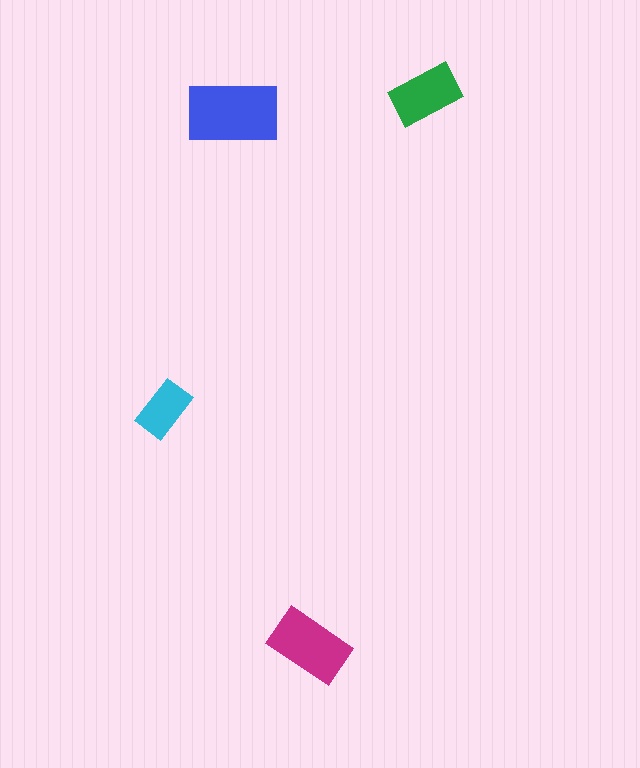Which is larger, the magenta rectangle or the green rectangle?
The magenta one.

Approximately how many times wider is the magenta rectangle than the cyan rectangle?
About 1.5 times wider.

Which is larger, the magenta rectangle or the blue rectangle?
The blue one.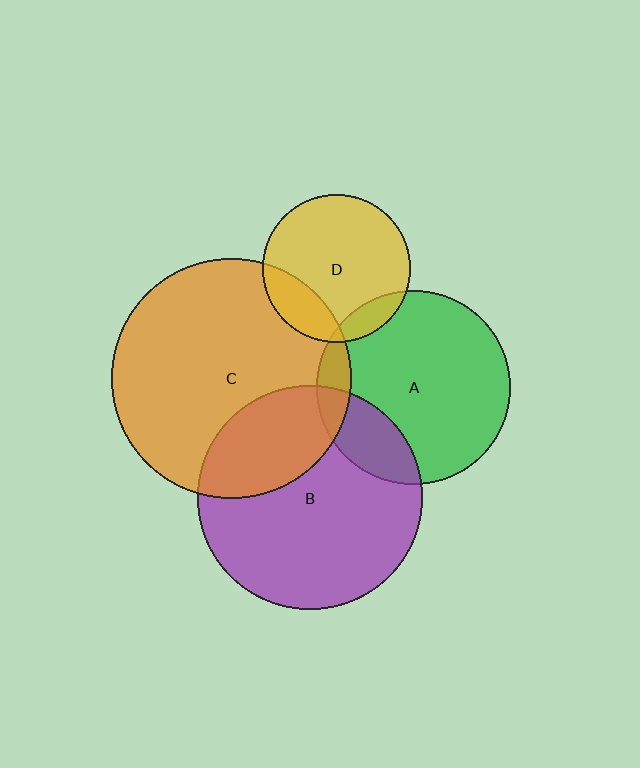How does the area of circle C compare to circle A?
Approximately 1.5 times.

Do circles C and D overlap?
Yes.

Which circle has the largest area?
Circle C (orange).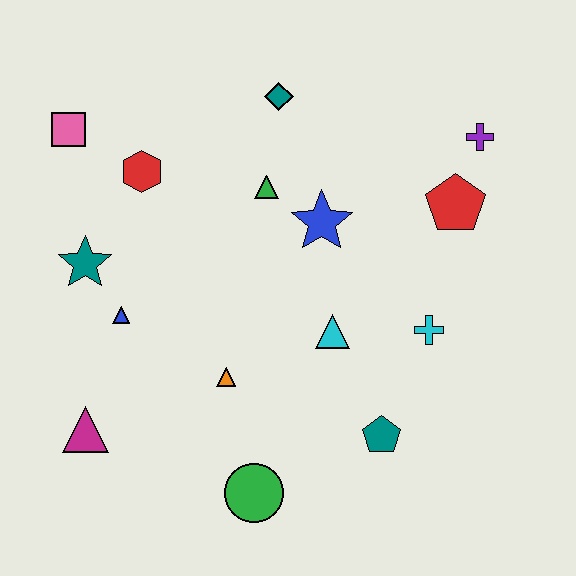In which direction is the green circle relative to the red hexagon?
The green circle is below the red hexagon.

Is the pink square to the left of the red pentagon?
Yes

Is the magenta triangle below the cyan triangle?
Yes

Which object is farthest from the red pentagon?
The magenta triangle is farthest from the red pentagon.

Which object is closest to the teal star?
The blue triangle is closest to the teal star.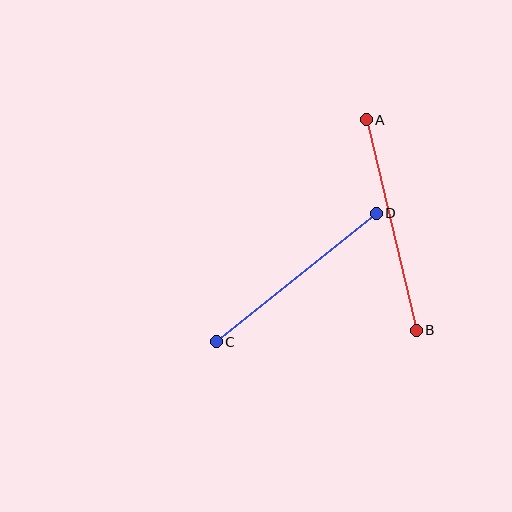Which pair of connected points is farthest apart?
Points A and B are farthest apart.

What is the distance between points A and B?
The distance is approximately 216 pixels.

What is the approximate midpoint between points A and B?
The midpoint is at approximately (391, 225) pixels.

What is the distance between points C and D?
The distance is approximately 205 pixels.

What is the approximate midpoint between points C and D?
The midpoint is at approximately (296, 278) pixels.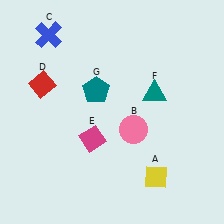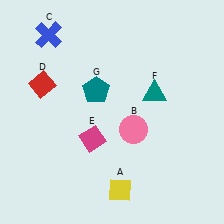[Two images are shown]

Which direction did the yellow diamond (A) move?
The yellow diamond (A) moved left.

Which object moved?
The yellow diamond (A) moved left.